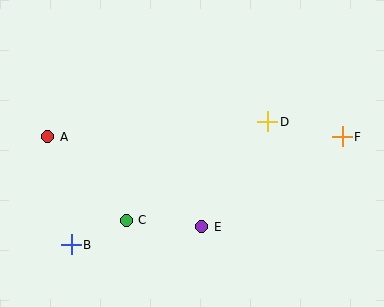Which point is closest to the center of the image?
Point E at (202, 227) is closest to the center.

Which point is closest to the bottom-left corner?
Point B is closest to the bottom-left corner.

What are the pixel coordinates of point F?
Point F is at (342, 137).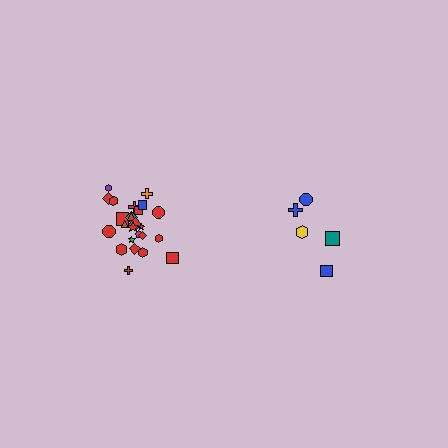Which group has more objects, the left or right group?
The left group.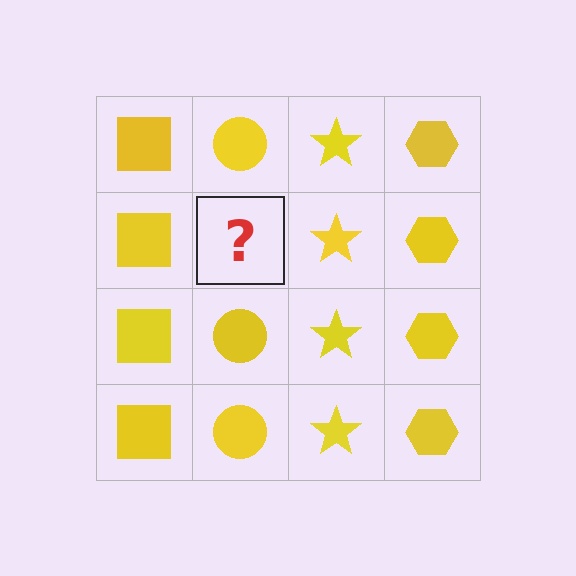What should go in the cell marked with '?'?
The missing cell should contain a yellow circle.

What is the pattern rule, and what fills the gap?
The rule is that each column has a consistent shape. The gap should be filled with a yellow circle.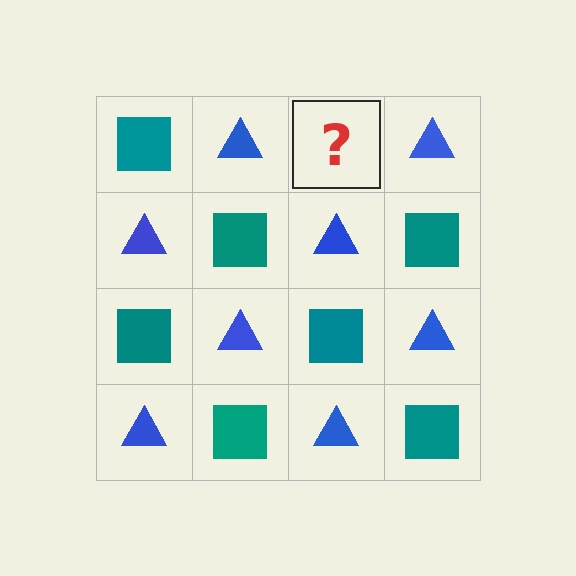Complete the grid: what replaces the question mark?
The question mark should be replaced with a teal square.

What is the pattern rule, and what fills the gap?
The rule is that it alternates teal square and blue triangle in a checkerboard pattern. The gap should be filled with a teal square.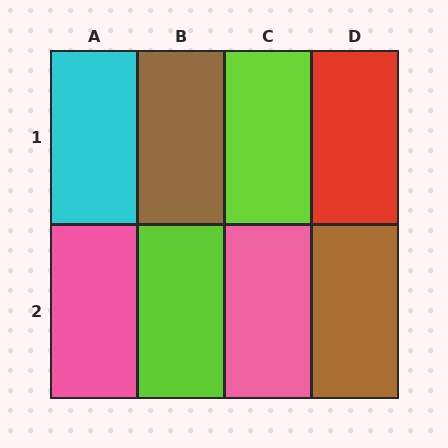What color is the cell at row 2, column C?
Pink.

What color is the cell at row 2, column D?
Brown.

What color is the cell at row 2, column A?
Pink.